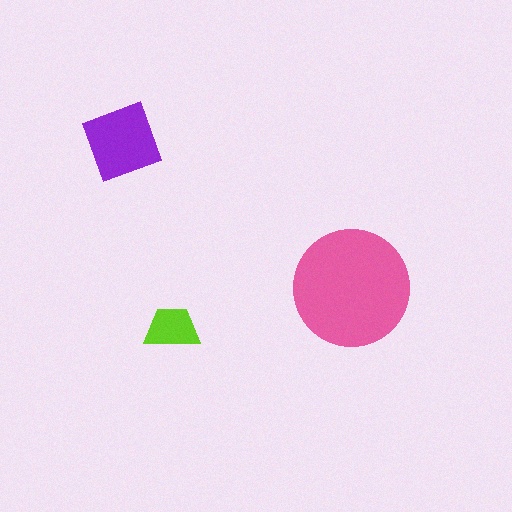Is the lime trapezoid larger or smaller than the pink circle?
Smaller.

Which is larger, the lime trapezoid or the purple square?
The purple square.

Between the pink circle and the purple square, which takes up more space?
The pink circle.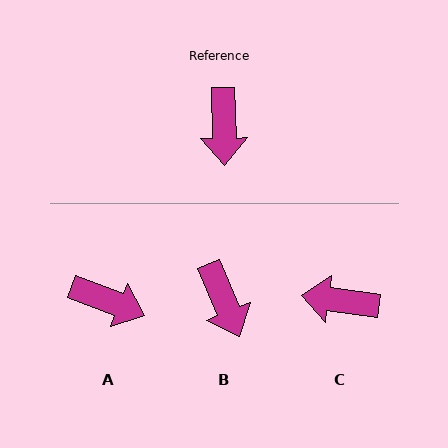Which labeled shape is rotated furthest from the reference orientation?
C, about 100 degrees away.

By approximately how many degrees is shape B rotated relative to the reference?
Approximately 21 degrees counter-clockwise.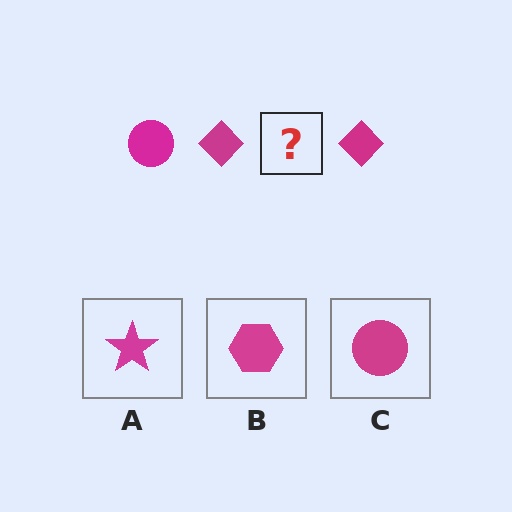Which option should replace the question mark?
Option C.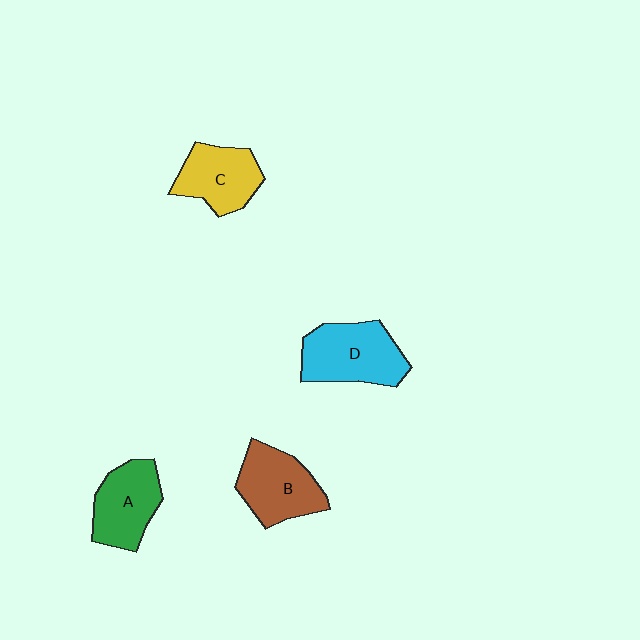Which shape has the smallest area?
Shape C (yellow).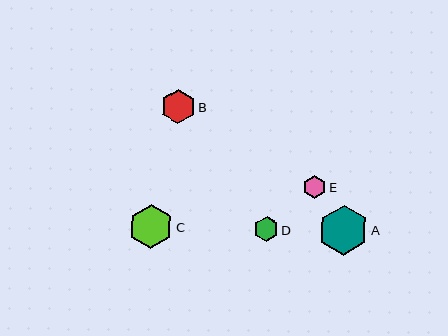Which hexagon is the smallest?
Hexagon E is the smallest with a size of approximately 24 pixels.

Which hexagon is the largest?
Hexagon A is the largest with a size of approximately 50 pixels.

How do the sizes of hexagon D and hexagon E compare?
Hexagon D and hexagon E are approximately the same size.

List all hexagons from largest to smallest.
From largest to smallest: A, C, B, D, E.